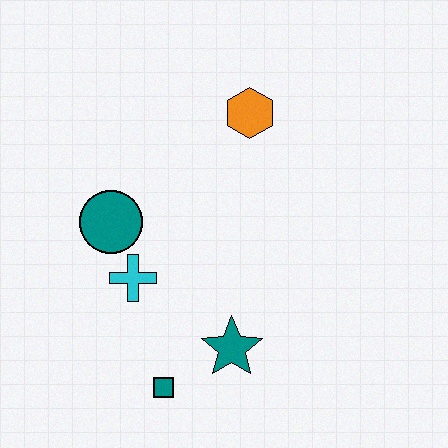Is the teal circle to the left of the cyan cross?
Yes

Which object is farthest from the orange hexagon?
The teal square is farthest from the orange hexagon.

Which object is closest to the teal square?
The teal star is closest to the teal square.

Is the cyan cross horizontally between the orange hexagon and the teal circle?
Yes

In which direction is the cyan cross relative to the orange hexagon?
The cyan cross is below the orange hexagon.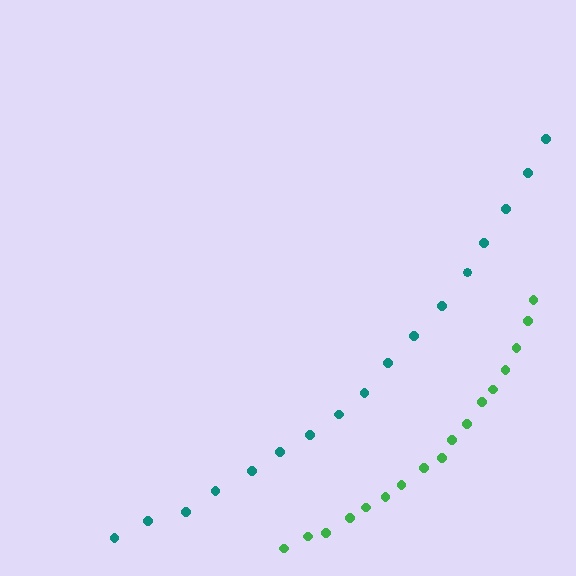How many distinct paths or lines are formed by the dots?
There are 2 distinct paths.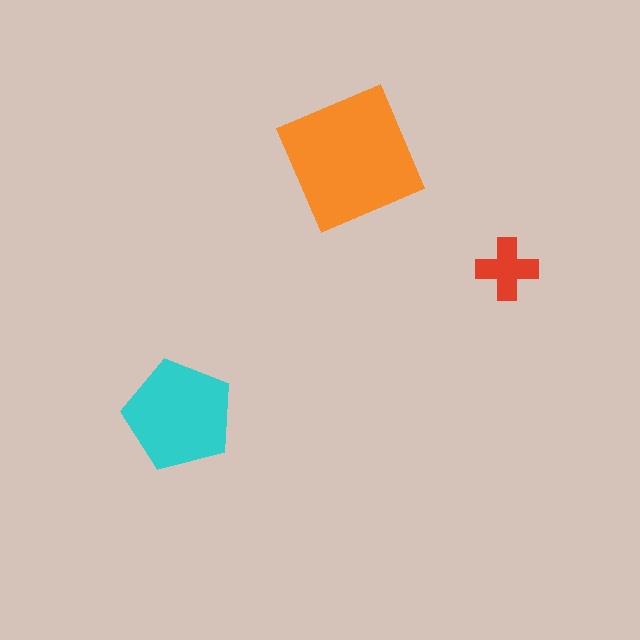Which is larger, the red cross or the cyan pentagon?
The cyan pentagon.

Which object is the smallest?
The red cross.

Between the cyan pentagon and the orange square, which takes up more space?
The orange square.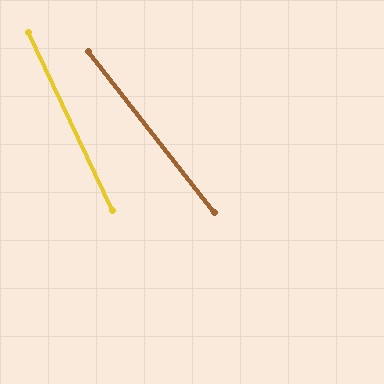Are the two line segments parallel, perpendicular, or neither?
Neither parallel nor perpendicular — they differ by about 13°.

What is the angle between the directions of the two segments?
Approximately 13 degrees.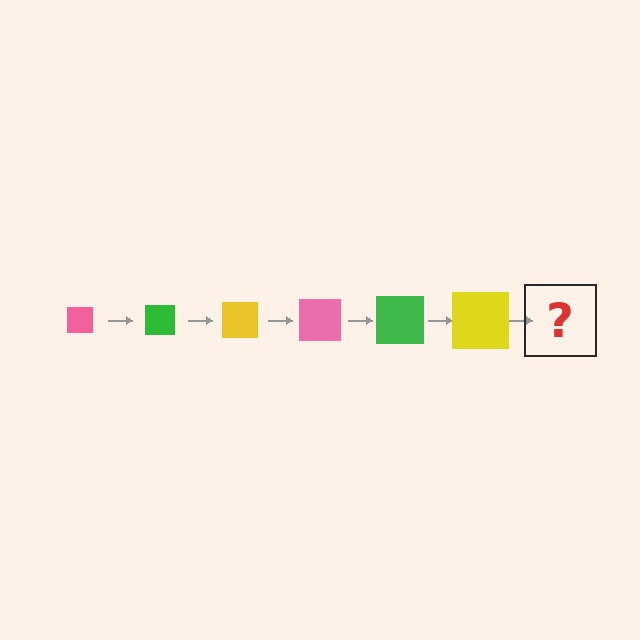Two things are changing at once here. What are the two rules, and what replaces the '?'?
The two rules are that the square grows larger each step and the color cycles through pink, green, and yellow. The '?' should be a pink square, larger than the previous one.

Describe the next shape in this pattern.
It should be a pink square, larger than the previous one.